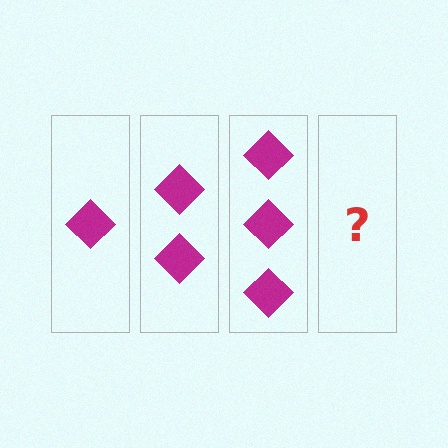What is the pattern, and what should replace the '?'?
The pattern is that each step adds one more diamond. The '?' should be 4 diamonds.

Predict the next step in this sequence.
The next step is 4 diamonds.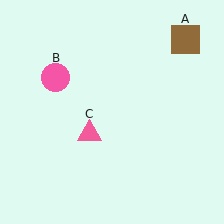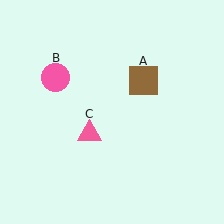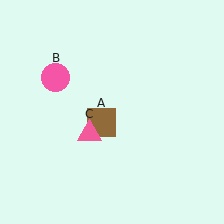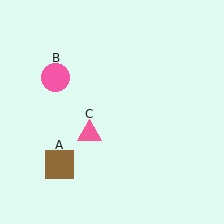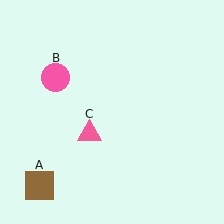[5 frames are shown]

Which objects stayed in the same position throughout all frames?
Pink circle (object B) and pink triangle (object C) remained stationary.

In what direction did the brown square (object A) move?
The brown square (object A) moved down and to the left.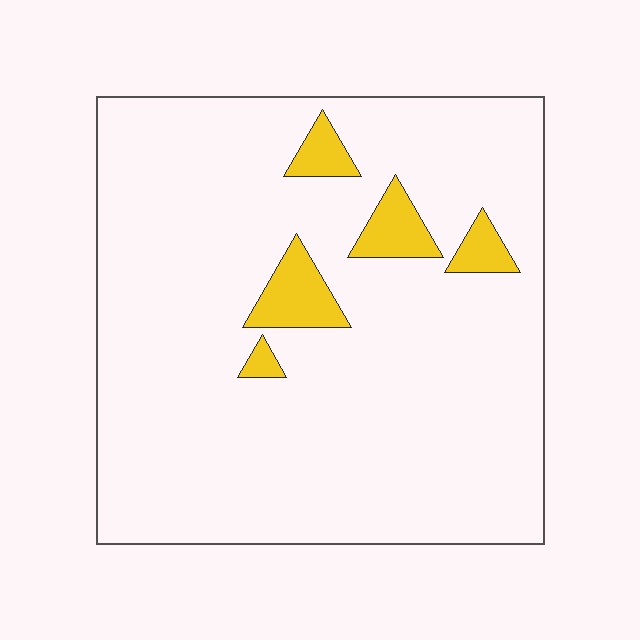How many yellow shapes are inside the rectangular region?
5.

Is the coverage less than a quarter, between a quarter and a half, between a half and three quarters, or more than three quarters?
Less than a quarter.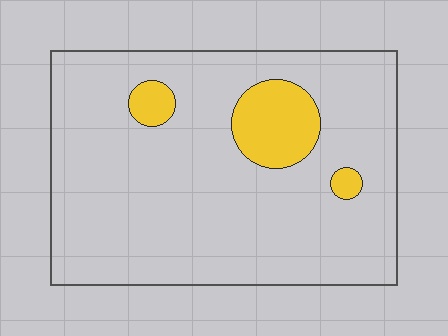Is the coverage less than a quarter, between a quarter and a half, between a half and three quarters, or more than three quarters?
Less than a quarter.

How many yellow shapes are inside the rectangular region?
3.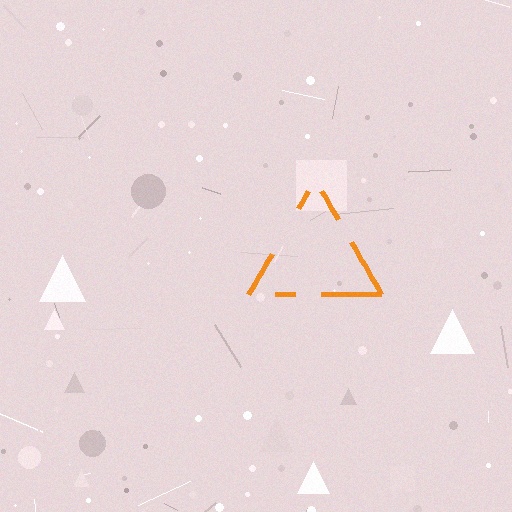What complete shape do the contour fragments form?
The contour fragments form a triangle.